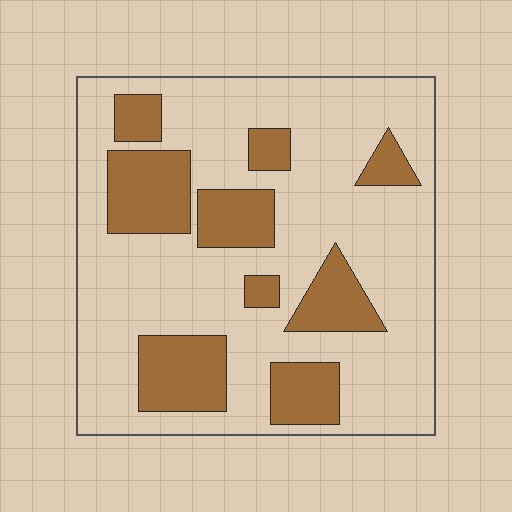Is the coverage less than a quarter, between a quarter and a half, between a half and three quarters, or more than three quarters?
Between a quarter and a half.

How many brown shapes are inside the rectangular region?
9.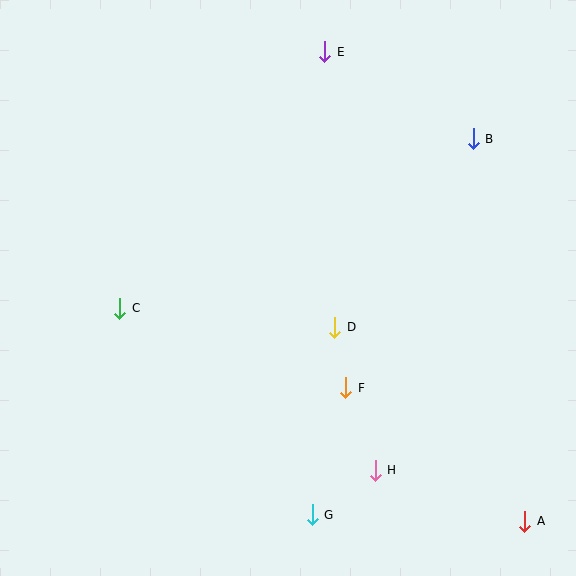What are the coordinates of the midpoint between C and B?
The midpoint between C and B is at (296, 223).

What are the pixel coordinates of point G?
Point G is at (312, 515).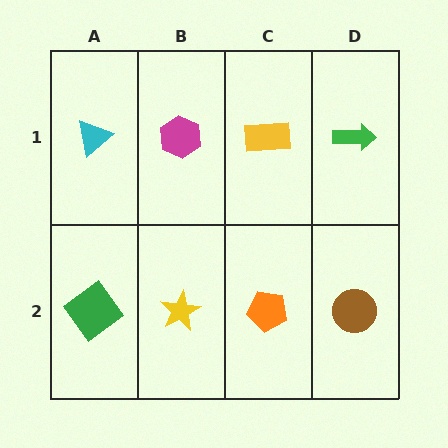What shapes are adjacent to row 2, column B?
A magenta hexagon (row 1, column B), a green diamond (row 2, column A), an orange pentagon (row 2, column C).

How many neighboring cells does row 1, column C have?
3.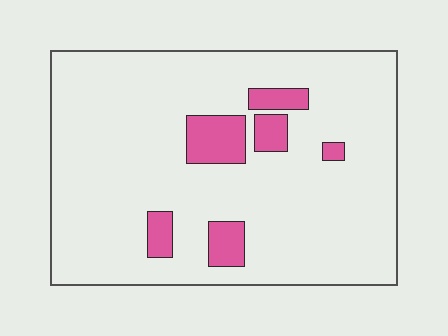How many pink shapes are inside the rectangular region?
6.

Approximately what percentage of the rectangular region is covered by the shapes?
Approximately 10%.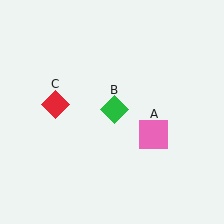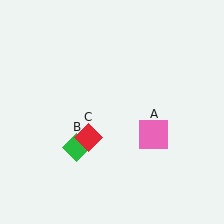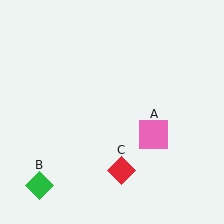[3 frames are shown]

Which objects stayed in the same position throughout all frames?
Pink square (object A) remained stationary.